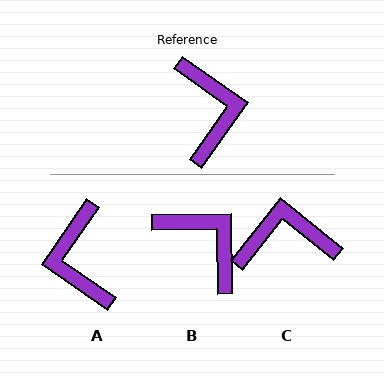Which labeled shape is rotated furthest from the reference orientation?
A, about 179 degrees away.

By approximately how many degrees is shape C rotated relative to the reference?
Approximately 86 degrees counter-clockwise.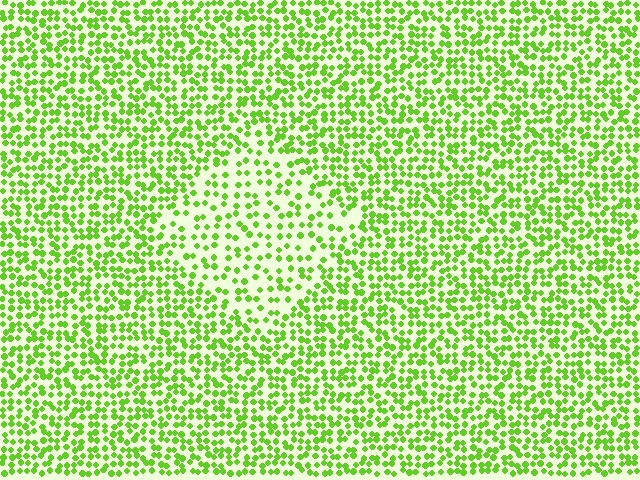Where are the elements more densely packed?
The elements are more densely packed outside the diamond boundary.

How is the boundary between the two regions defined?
The boundary is defined by a change in element density (approximately 1.8x ratio). All elements are the same color, size, and shape.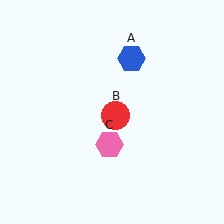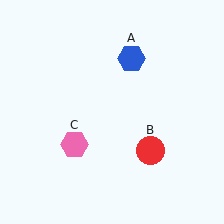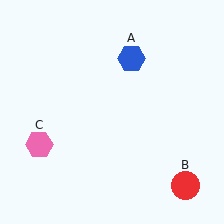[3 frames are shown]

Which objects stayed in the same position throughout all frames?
Blue hexagon (object A) remained stationary.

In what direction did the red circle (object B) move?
The red circle (object B) moved down and to the right.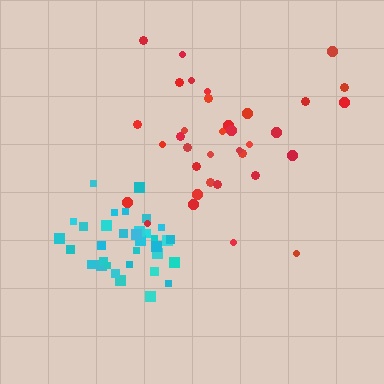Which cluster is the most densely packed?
Cyan.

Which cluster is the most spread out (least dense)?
Red.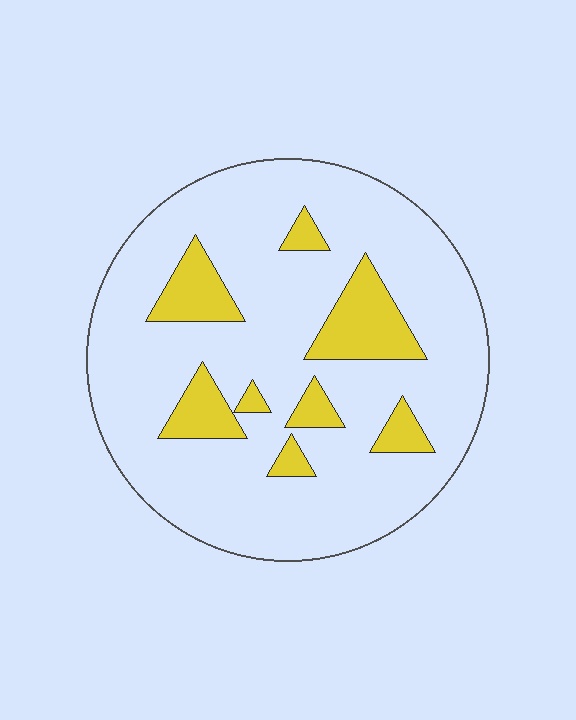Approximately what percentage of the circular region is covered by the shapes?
Approximately 15%.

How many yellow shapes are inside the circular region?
8.